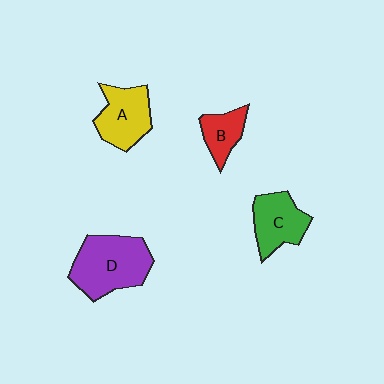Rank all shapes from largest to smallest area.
From largest to smallest: D (purple), A (yellow), C (green), B (red).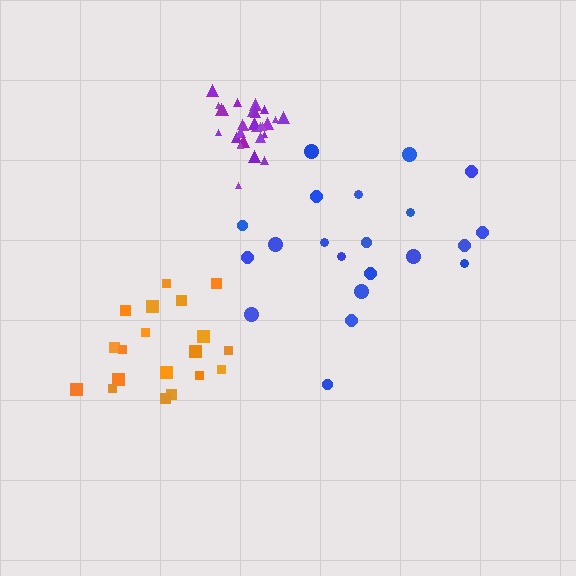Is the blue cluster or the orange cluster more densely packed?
Orange.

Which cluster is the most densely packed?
Purple.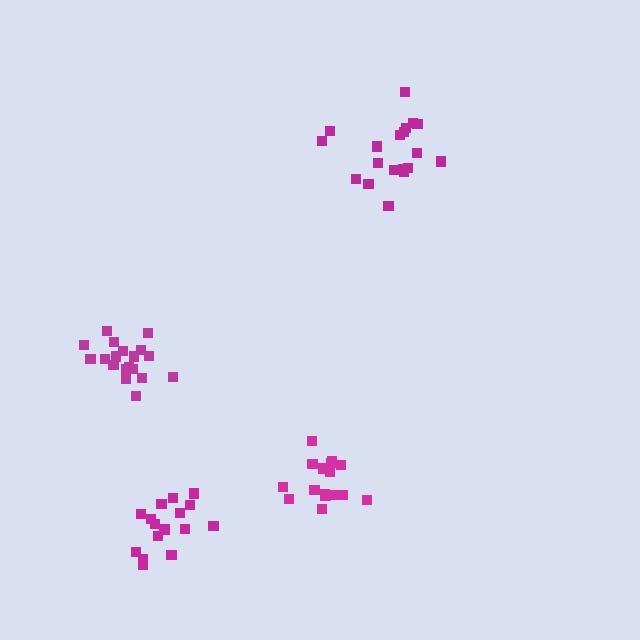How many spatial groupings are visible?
There are 4 spatial groupings.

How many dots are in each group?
Group 1: 16 dots, Group 2: 16 dots, Group 3: 19 dots, Group 4: 19 dots (70 total).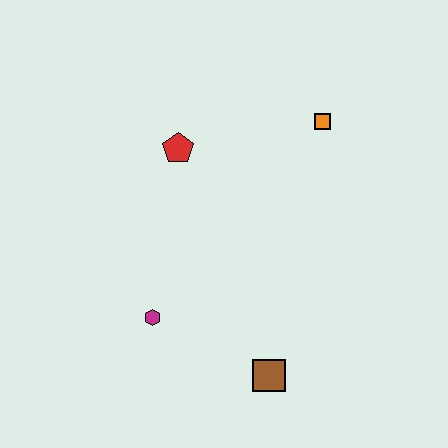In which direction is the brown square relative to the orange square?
The brown square is below the orange square.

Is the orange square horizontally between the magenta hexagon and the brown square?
No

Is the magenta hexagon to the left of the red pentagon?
Yes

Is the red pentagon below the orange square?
Yes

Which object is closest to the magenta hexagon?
The brown square is closest to the magenta hexagon.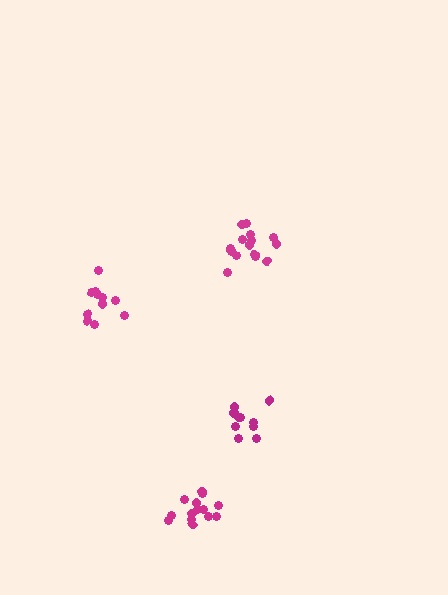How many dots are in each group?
Group 1: 15 dots, Group 2: 11 dots, Group 3: 10 dots, Group 4: 16 dots (52 total).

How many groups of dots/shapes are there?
There are 4 groups.